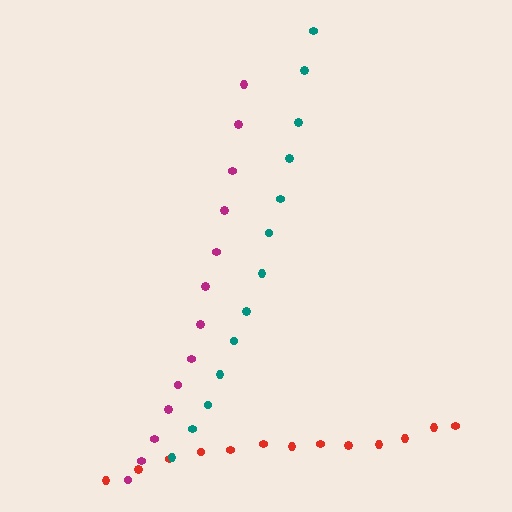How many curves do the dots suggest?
There are 3 distinct paths.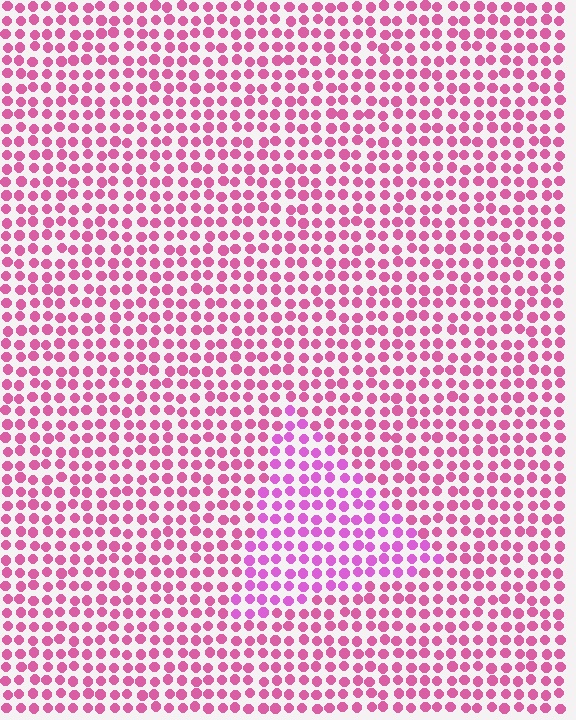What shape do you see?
I see a triangle.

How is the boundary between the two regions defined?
The boundary is defined purely by a slight shift in hue (about 24 degrees). Spacing, size, and orientation are identical on both sides.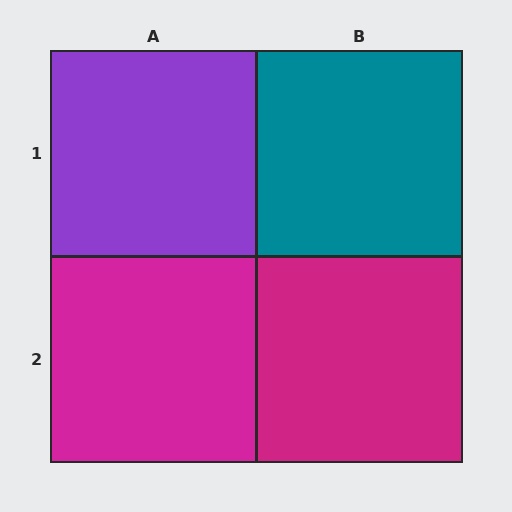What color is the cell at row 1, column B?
Teal.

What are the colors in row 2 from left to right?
Magenta, magenta.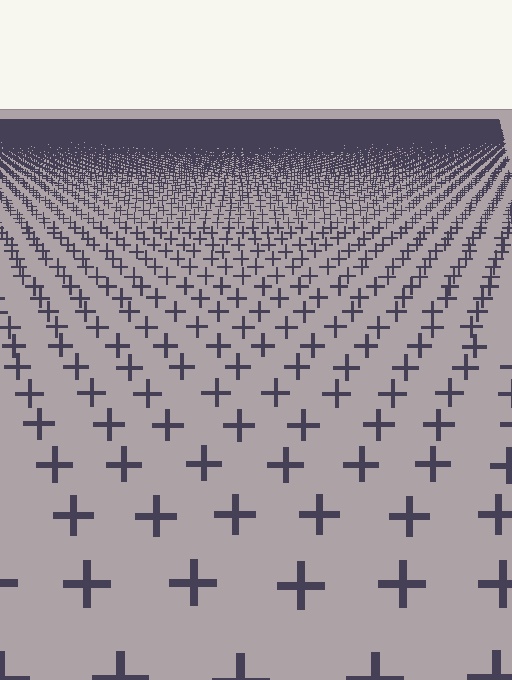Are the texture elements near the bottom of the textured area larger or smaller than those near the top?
Larger. Near the bottom, elements are closer to the viewer and appear at a bigger on-screen size.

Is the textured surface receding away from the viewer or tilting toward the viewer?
The surface is receding away from the viewer. Texture elements get smaller and denser toward the top.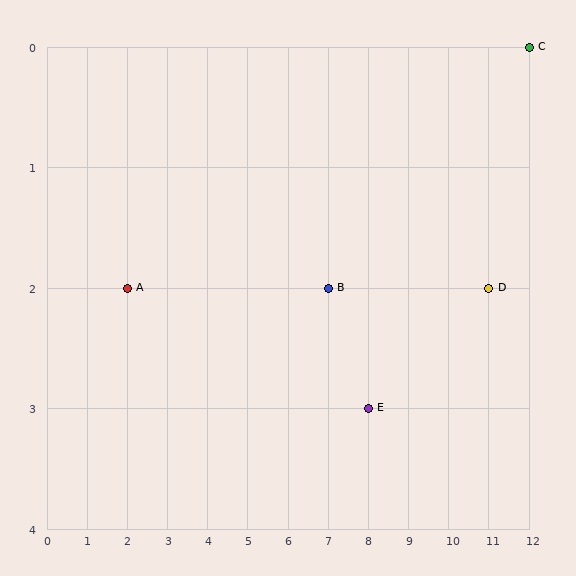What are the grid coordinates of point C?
Point C is at grid coordinates (12, 0).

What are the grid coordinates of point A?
Point A is at grid coordinates (2, 2).